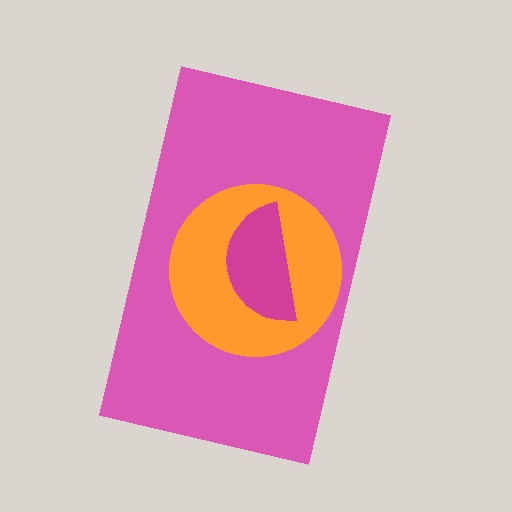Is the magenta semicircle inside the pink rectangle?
Yes.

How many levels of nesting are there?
3.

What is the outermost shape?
The pink rectangle.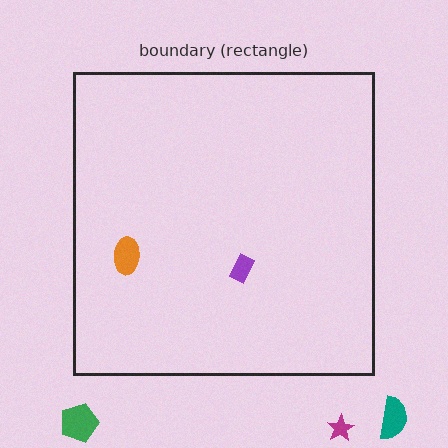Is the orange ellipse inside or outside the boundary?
Inside.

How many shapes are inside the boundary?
2 inside, 3 outside.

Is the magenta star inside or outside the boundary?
Outside.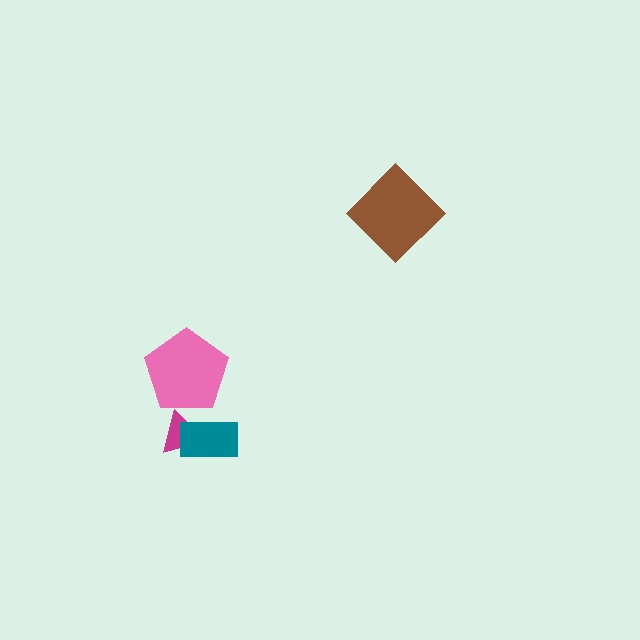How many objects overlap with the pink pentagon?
0 objects overlap with the pink pentagon.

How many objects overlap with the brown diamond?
0 objects overlap with the brown diamond.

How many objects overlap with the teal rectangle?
1 object overlaps with the teal rectangle.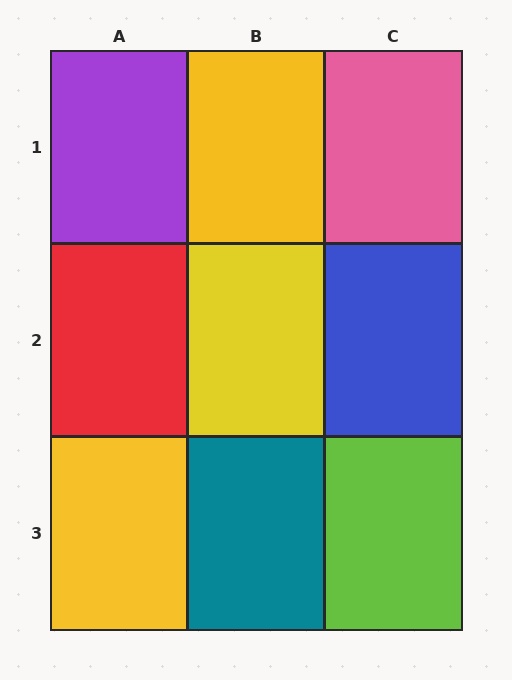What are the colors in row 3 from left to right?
Yellow, teal, lime.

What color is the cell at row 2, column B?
Yellow.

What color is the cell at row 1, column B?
Yellow.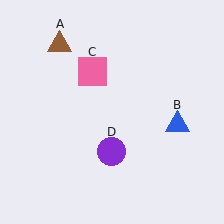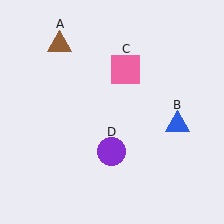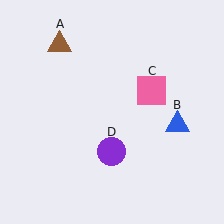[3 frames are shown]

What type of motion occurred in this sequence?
The pink square (object C) rotated clockwise around the center of the scene.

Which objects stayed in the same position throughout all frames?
Brown triangle (object A) and blue triangle (object B) and purple circle (object D) remained stationary.